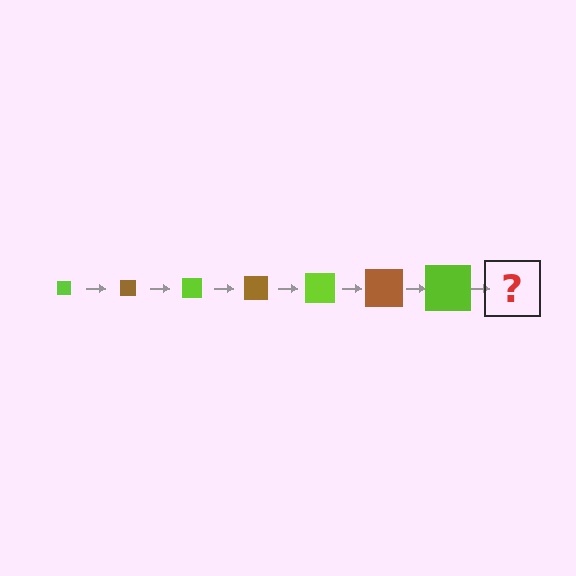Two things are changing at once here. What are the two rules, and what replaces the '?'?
The two rules are that the square grows larger each step and the color cycles through lime and brown. The '?' should be a brown square, larger than the previous one.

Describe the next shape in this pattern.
It should be a brown square, larger than the previous one.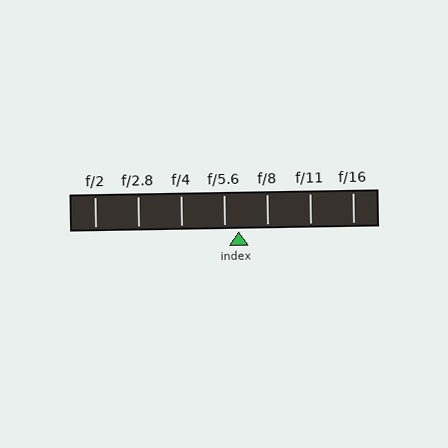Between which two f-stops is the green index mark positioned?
The index mark is between f/5.6 and f/8.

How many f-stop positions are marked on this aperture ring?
There are 7 f-stop positions marked.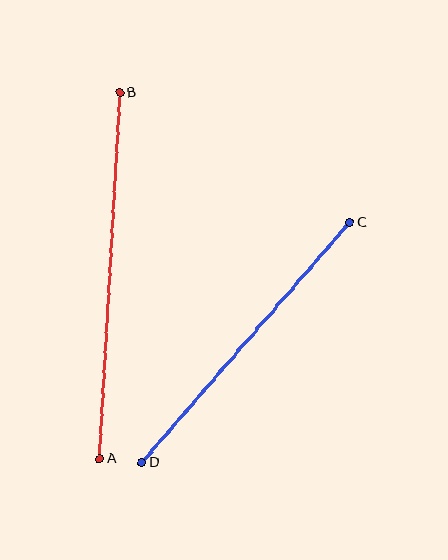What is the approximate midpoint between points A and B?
The midpoint is at approximately (110, 276) pixels.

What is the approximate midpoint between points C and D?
The midpoint is at approximately (246, 343) pixels.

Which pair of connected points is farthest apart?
Points A and B are farthest apart.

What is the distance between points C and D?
The distance is approximately 318 pixels.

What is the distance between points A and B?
The distance is approximately 367 pixels.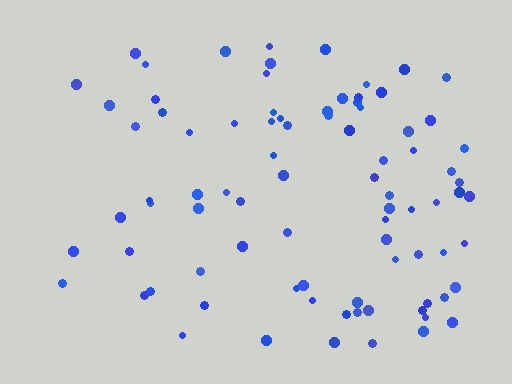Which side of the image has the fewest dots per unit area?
The left.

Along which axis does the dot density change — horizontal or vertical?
Horizontal.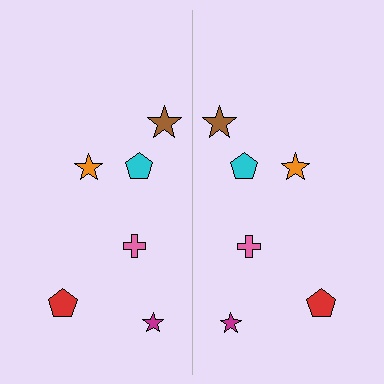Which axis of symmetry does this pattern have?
The pattern has a vertical axis of symmetry running through the center of the image.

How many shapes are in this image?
There are 12 shapes in this image.